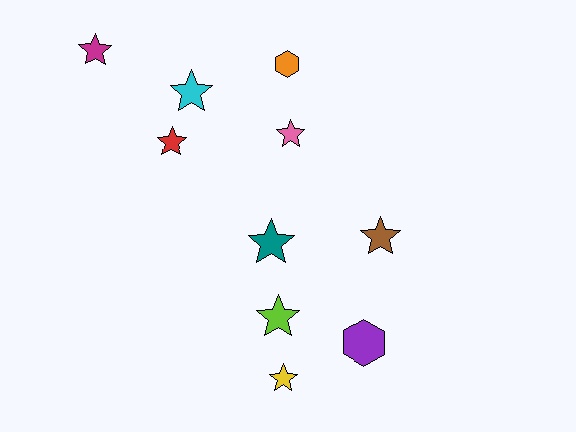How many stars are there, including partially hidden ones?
There are 8 stars.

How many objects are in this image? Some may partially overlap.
There are 10 objects.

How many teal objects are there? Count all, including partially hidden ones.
There is 1 teal object.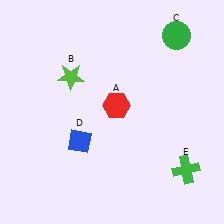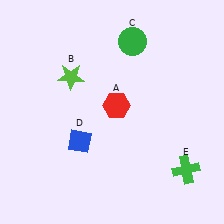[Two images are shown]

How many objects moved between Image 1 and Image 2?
1 object moved between the two images.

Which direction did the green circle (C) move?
The green circle (C) moved left.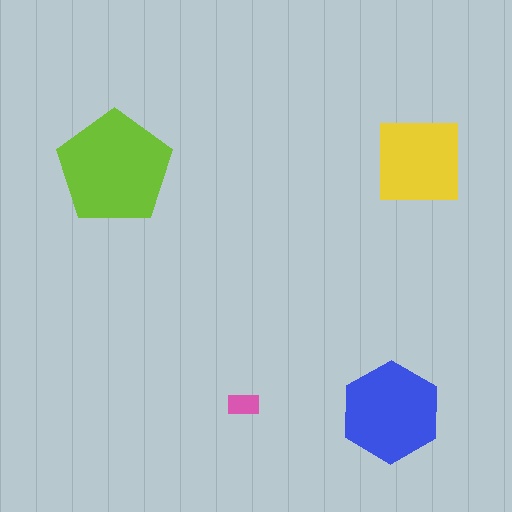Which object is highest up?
The yellow square is topmost.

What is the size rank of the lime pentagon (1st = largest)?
1st.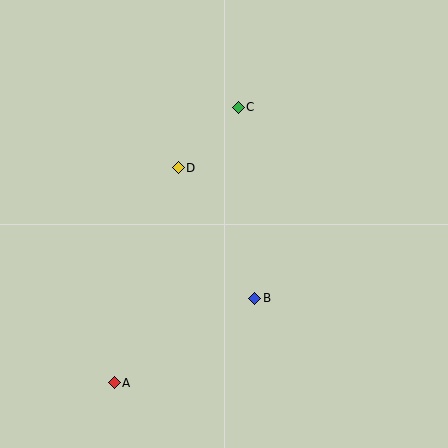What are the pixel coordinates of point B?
Point B is at (255, 298).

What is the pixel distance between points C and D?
The distance between C and D is 85 pixels.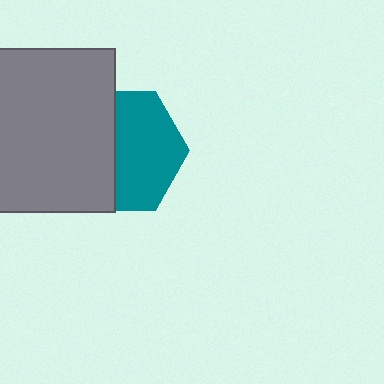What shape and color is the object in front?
The object in front is a gray square.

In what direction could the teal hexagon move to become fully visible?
The teal hexagon could move right. That would shift it out from behind the gray square entirely.